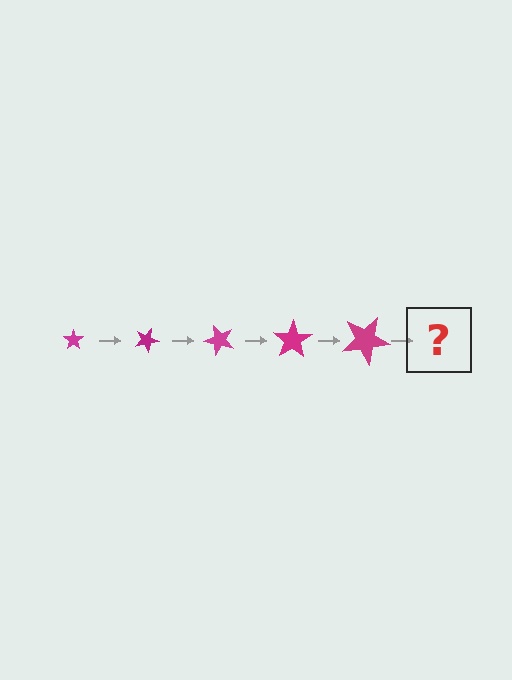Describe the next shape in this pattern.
It should be a star, larger than the previous one and rotated 125 degrees from the start.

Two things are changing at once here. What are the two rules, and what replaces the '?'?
The two rules are that the star grows larger each step and it rotates 25 degrees each step. The '?' should be a star, larger than the previous one and rotated 125 degrees from the start.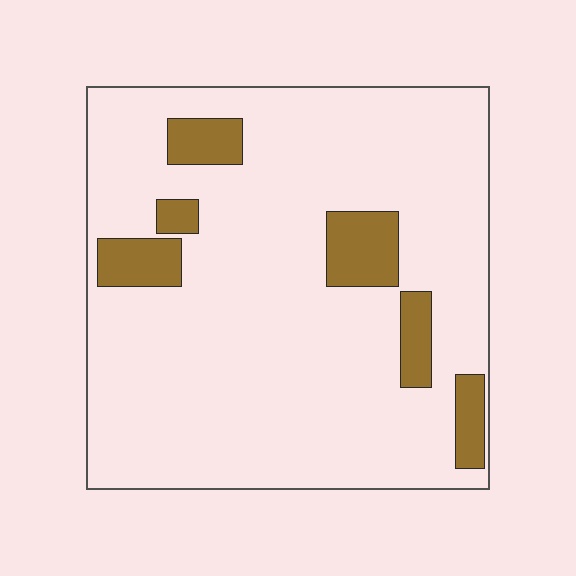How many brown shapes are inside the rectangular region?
6.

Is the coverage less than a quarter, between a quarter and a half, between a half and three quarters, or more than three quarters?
Less than a quarter.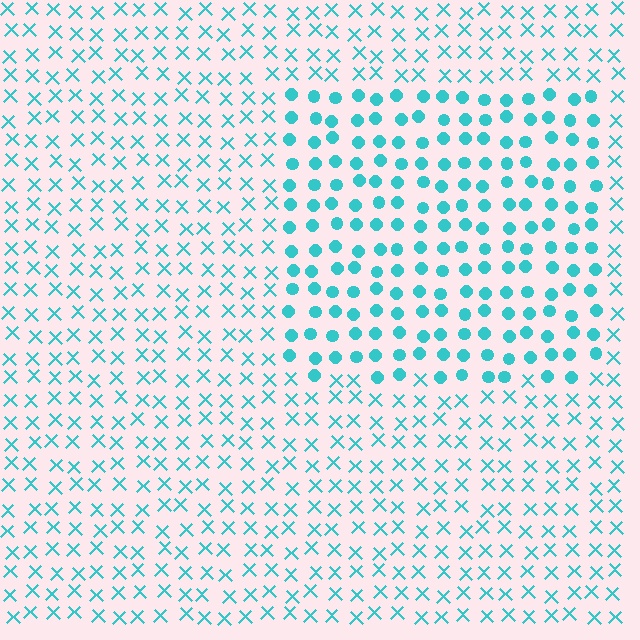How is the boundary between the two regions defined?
The boundary is defined by a change in element shape: circles inside vs. X marks outside. All elements share the same color and spacing.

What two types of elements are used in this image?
The image uses circles inside the rectangle region and X marks outside it.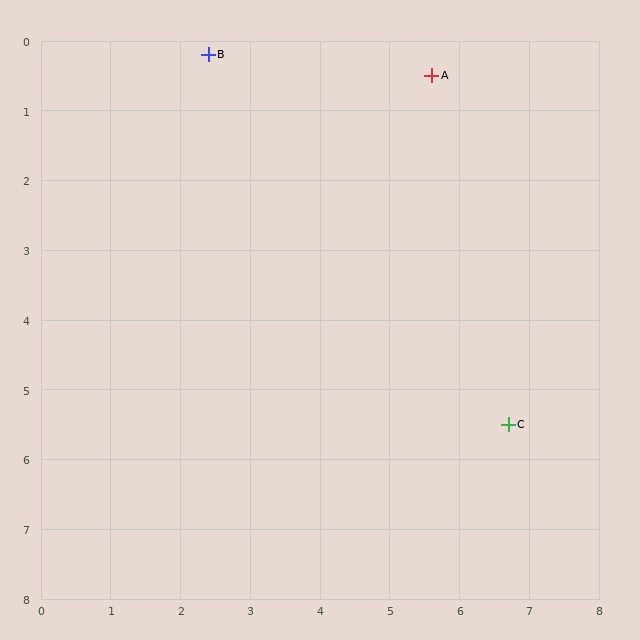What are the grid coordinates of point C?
Point C is at approximately (6.7, 5.5).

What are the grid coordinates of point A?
Point A is at approximately (5.6, 0.5).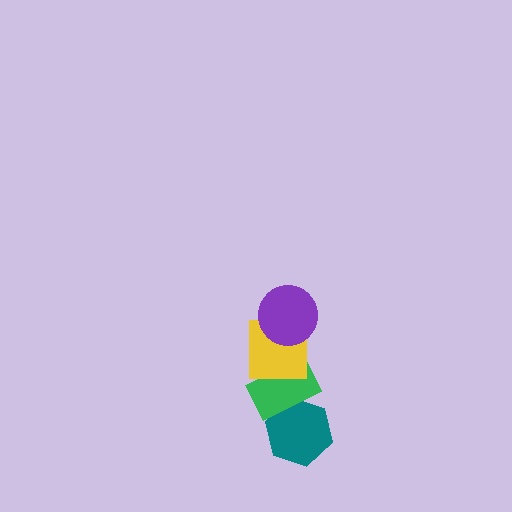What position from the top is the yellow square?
The yellow square is 2nd from the top.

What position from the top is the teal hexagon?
The teal hexagon is 4th from the top.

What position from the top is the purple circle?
The purple circle is 1st from the top.